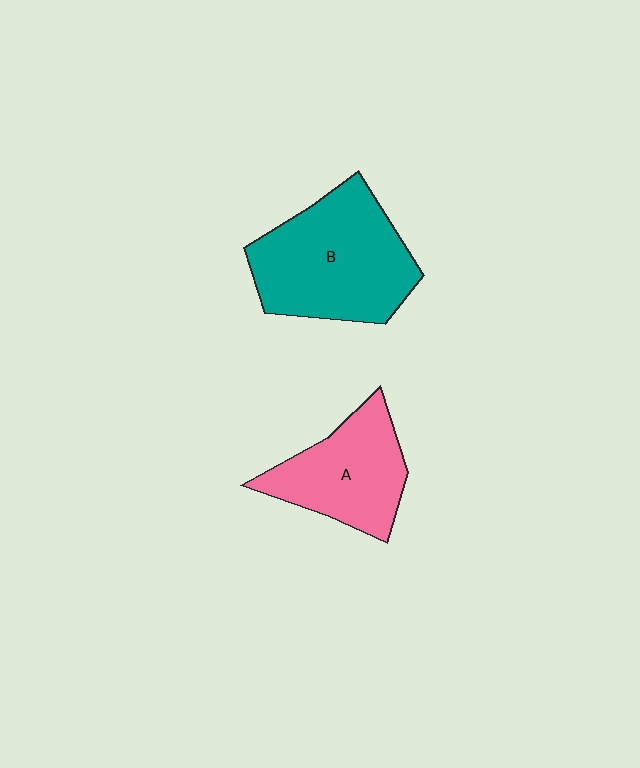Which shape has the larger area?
Shape B (teal).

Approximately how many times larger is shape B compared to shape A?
Approximately 1.4 times.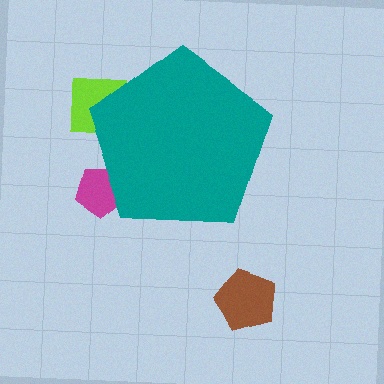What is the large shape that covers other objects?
A teal pentagon.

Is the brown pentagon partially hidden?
No, the brown pentagon is fully visible.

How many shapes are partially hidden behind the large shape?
2 shapes are partially hidden.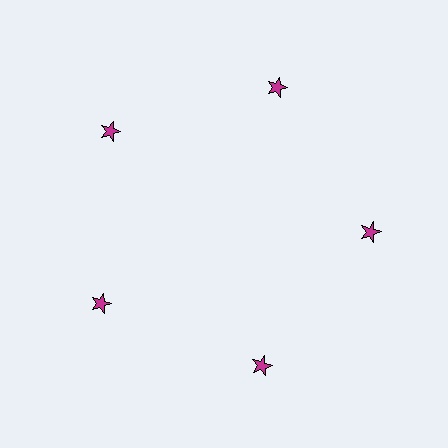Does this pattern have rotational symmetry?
Yes, this pattern has 5-fold rotational symmetry. It looks the same after rotating 72 degrees around the center.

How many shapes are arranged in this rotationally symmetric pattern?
There are 5 shapes, arranged in 5 groups of 1.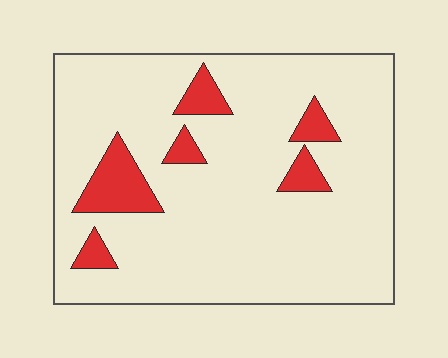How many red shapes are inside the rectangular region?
6.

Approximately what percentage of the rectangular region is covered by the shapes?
Approximately 10%.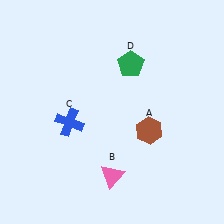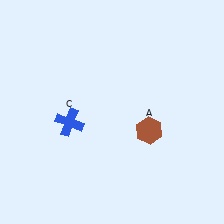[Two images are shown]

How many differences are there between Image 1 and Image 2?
There are 2 differences between the two images.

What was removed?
The pink triangle (B), the green pentagon (D) were removed in Image 2.